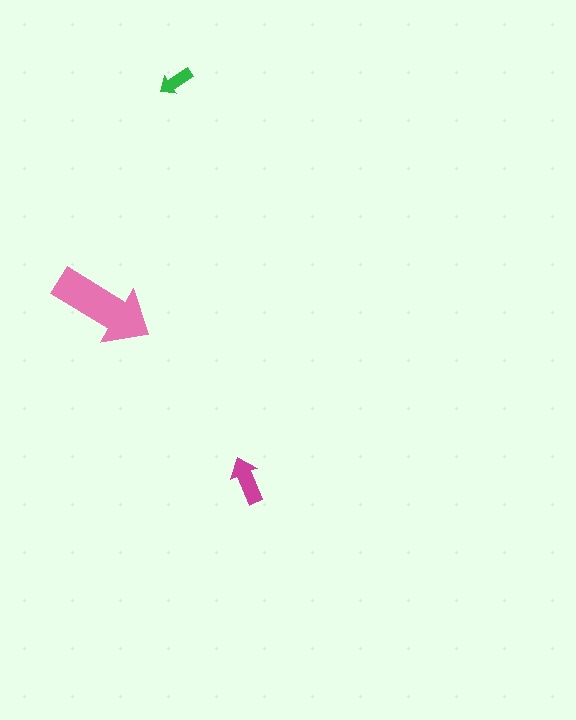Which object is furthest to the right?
The magenta arrow is rightmost.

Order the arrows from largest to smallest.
the pink one, the magenta one, the green one.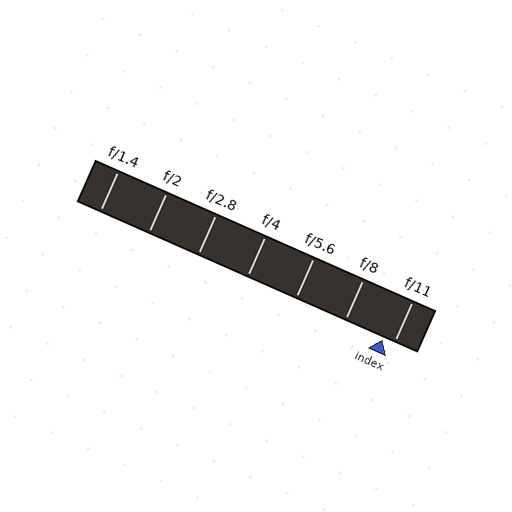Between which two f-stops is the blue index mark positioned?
The index mark is between f/8 and f/11.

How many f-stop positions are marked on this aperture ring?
There are 7 f-stop positions marked.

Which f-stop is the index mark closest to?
The index mark is closest to f/11.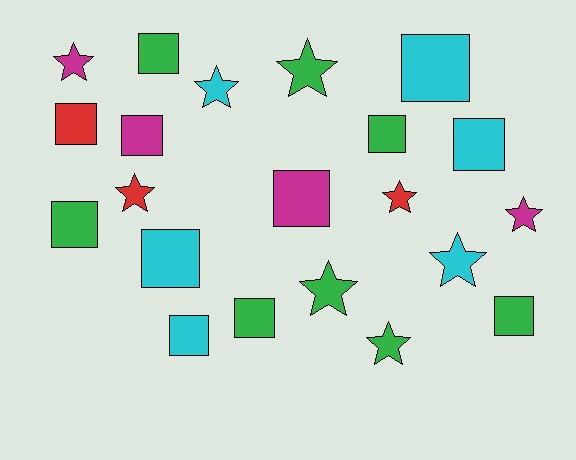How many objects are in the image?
There are 21 objects.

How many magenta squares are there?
There are 2 magenta squares.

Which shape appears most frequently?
Square, with 12 objects.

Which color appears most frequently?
Green, with 8 objects.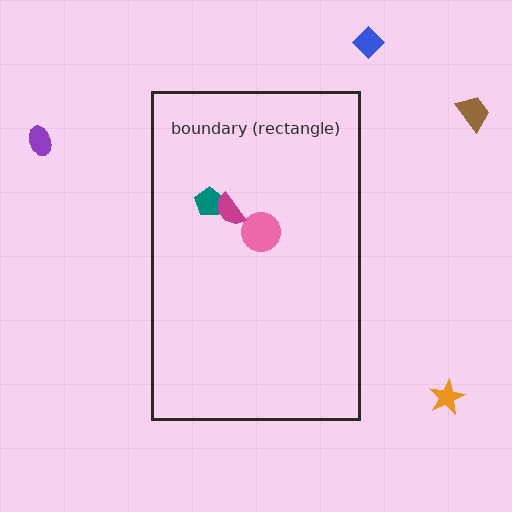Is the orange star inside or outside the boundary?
Outside.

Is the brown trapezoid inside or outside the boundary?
Outside.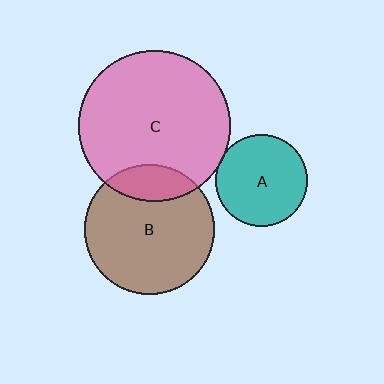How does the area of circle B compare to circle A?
Approximately 2.0 times.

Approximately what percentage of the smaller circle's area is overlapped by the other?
Approximately 20%.